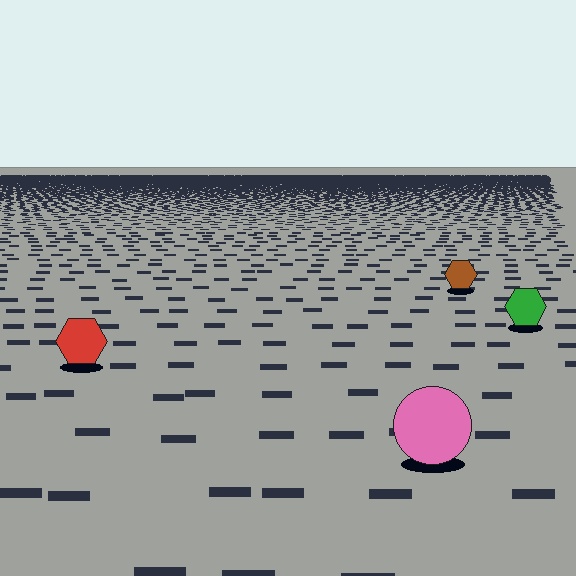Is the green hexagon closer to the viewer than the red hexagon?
No. The red hexagon is closer — you can tell from the texture gradient: the ground texture is coarser near it.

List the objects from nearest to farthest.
From nearest to farthest: the pink circle, the red hexagon, the green hexagon, the brown hexagon.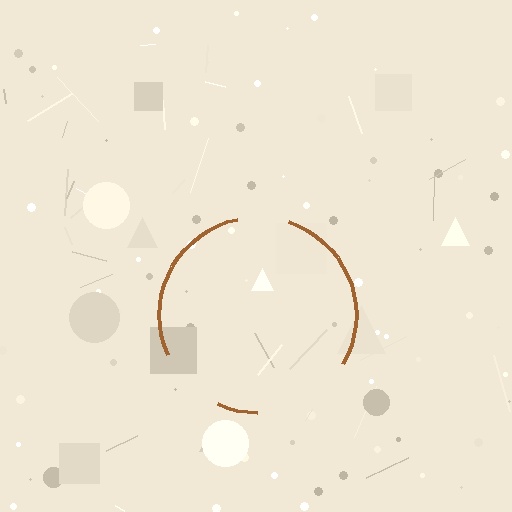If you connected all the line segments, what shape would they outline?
They would outline a circle.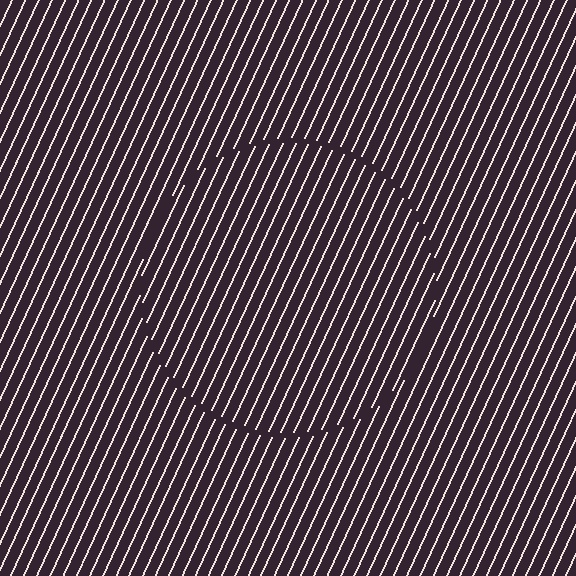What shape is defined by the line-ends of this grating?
An illusory circle. The interior of the shape contains the same grating, shifted by half a period — the contour is defined by the phase discontinuity where line-ends from the inner and outer gratings abut.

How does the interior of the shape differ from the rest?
The interior of the shape contains the same grating, shifted by half a period — the contour is defined by the phase discontinuity where line-ends from the inner and outer gratings abut.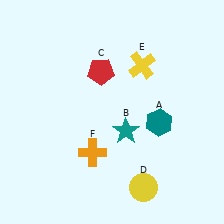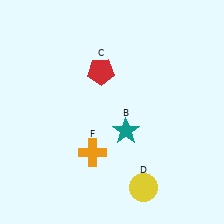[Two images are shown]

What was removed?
The yellow cross (E), the teal hexagon (A) were removed in Image 2.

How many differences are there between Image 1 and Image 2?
There are 2 differences between the two images.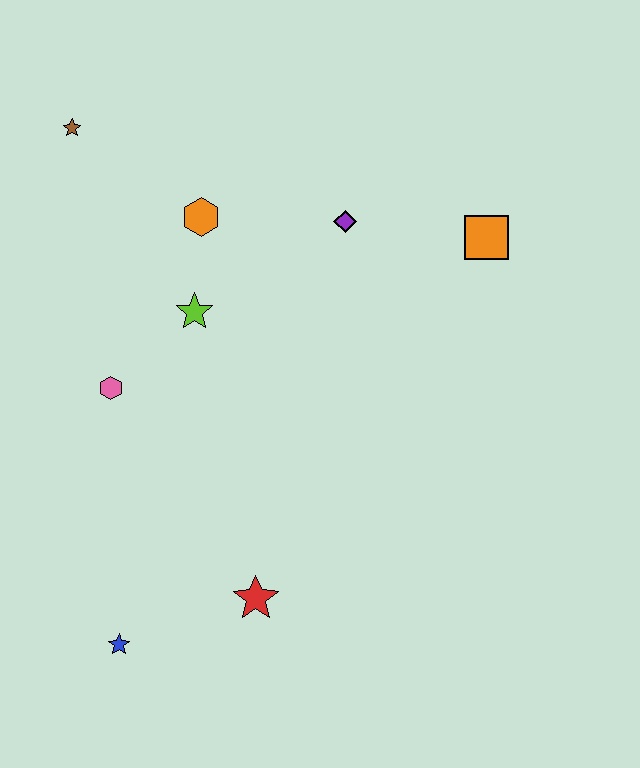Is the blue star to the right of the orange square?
No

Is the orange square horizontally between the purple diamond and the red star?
No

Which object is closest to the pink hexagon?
The lime star is closest to the pink hexagon.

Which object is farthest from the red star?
The brown star is farthest from the red star.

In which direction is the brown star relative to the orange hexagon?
The brown star is to the left of the orange hexagon.